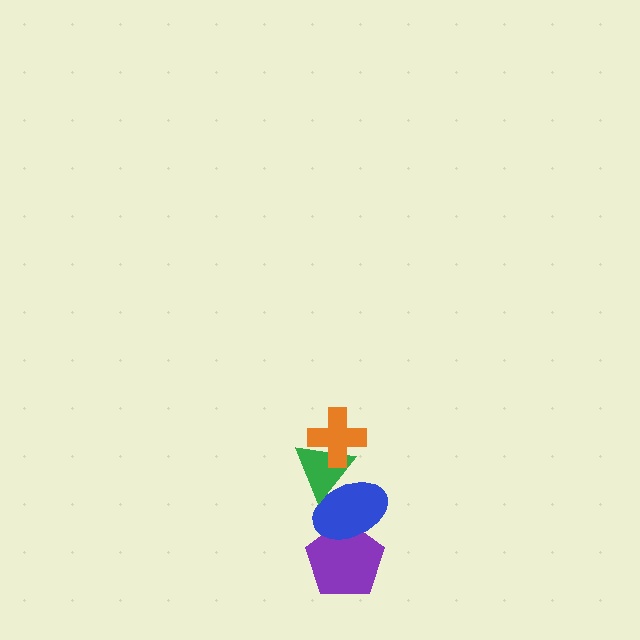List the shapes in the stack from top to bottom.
From top to bottom: the orange cross, the green triangle, the blue ellipse, the purple pentagon.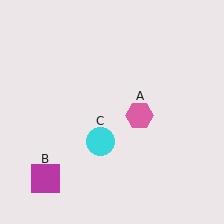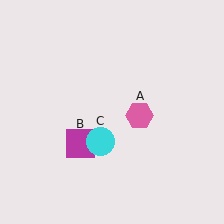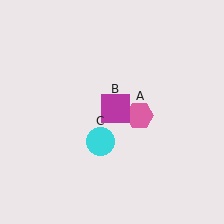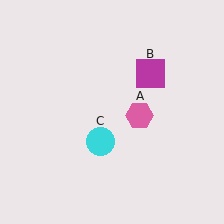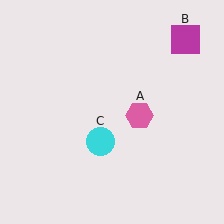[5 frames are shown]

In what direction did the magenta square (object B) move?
The magenta square (object B) moved up and to the right.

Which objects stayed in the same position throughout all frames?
Pink hexagon (object A) and cyan circle (object C) remained stationary.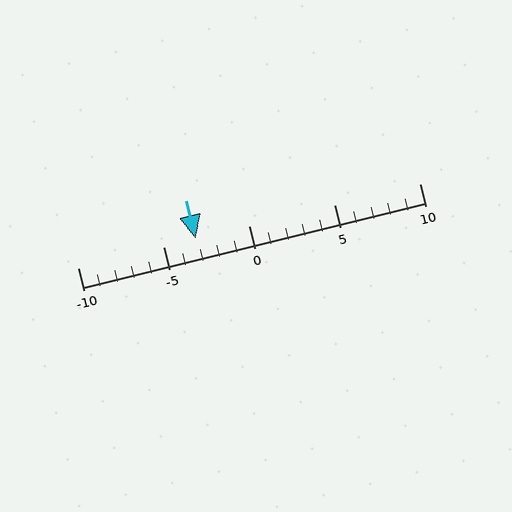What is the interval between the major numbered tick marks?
The major tick marks are spaced 5 units apart.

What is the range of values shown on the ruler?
The ruler shows values from -10 to 10.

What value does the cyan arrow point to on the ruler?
The cyan arrow points to approximately -3.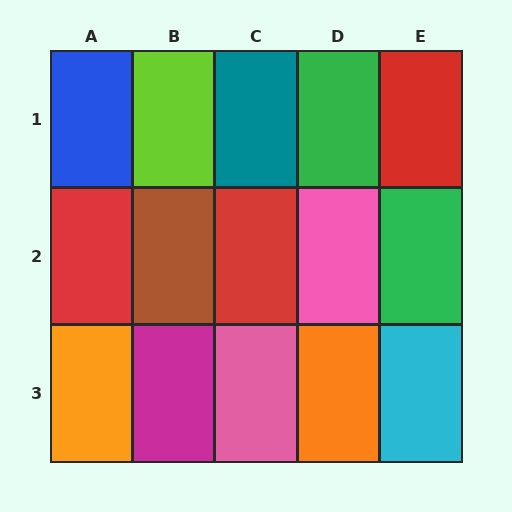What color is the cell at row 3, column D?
Orange.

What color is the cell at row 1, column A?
Blue.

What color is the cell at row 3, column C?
Pink.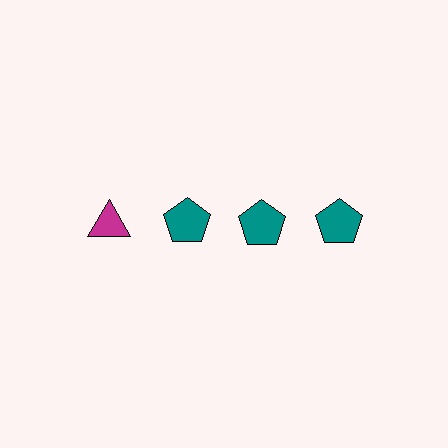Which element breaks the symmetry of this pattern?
The magenta triangle in the top row, leftmost column breaks the symmetry. All other shapes are teal pentagons.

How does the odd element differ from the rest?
It differs in both color (magenta instead of teal) and shape (triangle instead of pentagon).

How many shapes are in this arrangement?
There are 4 shapes arranged in a grid pattern.